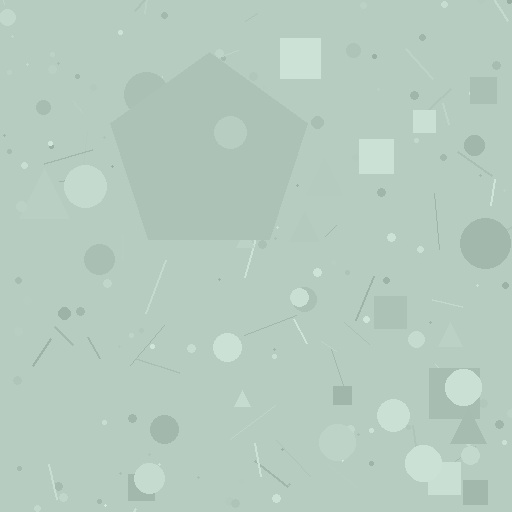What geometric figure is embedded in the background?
A pentagon is embedded in the background.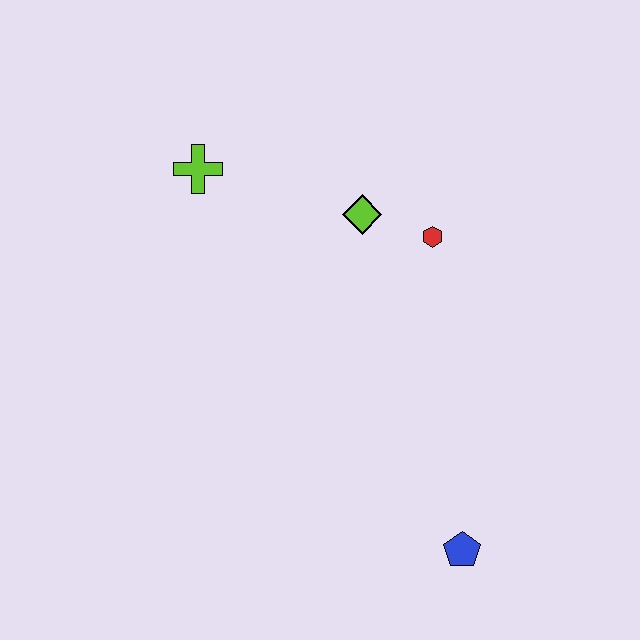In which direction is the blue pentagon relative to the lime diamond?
The blue pentagon is below the lime diamond.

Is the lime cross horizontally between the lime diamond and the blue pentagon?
No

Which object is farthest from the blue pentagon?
The lime cross is farthest from the blue pentagon.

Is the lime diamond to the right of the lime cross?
Yes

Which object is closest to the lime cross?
The lime diamond is closest to the lime cross.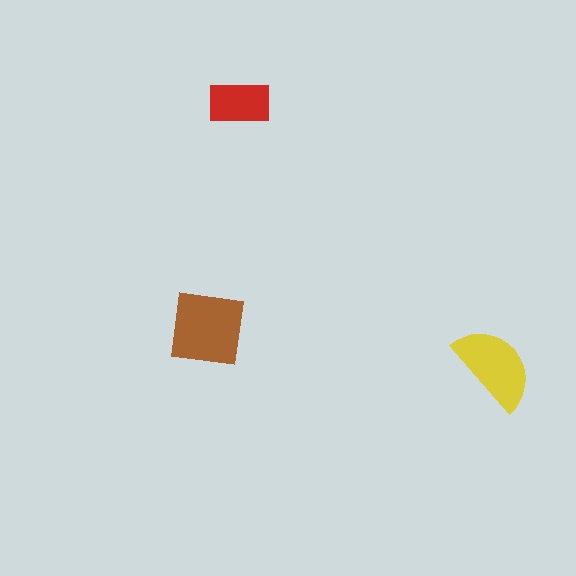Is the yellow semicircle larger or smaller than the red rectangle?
Larger.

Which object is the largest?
The brown square.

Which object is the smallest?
The red rectangle.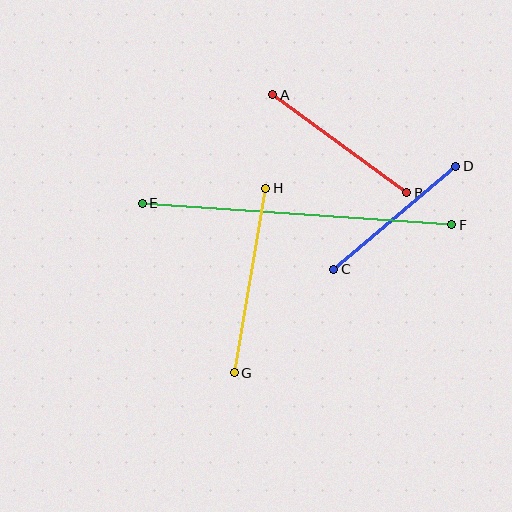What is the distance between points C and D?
The distance is approximately 160 pixels.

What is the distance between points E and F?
The distance is approximately 310 pixels.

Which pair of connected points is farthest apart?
Points E and F are farthest apart.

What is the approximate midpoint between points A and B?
The midpoint is at approximately (340, 144) pixels.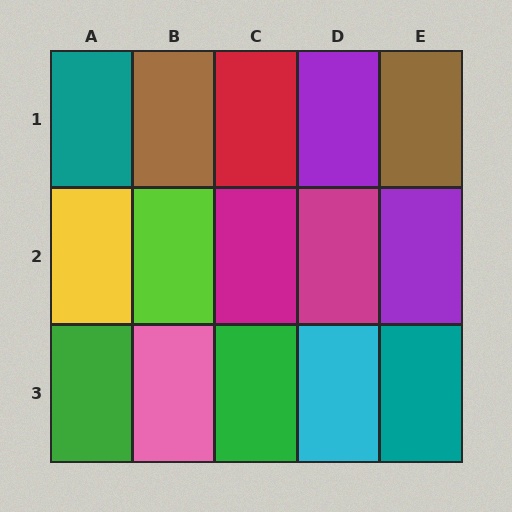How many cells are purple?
2 cells are purple.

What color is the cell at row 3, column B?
Pink.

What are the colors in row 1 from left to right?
Teal, brown, red, purple, brown.